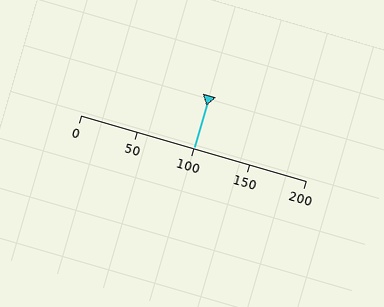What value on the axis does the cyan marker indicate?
The marker indicates approximately 100.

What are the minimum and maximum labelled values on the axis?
The axis runs from 0 to 200.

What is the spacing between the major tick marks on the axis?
The major ticks are spaced 50 apart.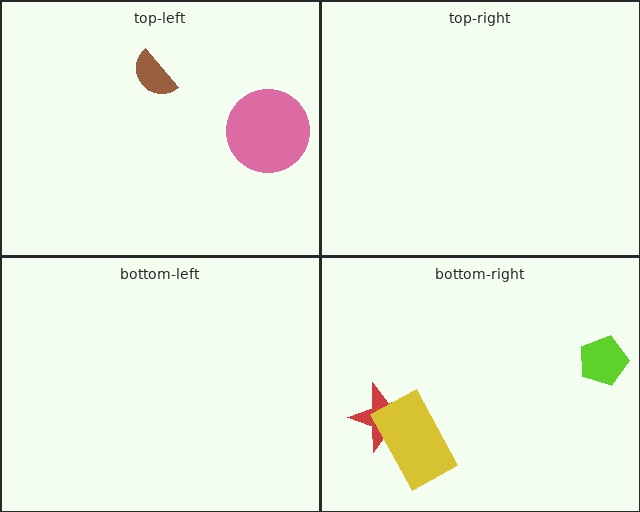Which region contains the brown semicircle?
The top-left region.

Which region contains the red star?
The bottom-right region.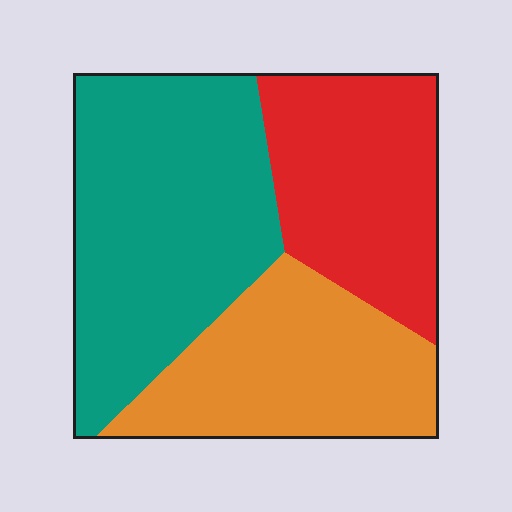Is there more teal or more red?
Teal.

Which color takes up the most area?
Teal, at roughly 45%.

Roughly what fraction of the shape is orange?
Orange covers 29% of the shape.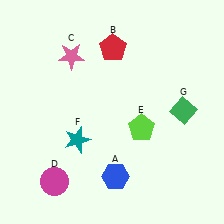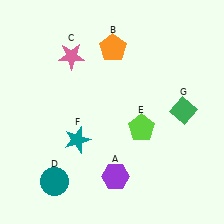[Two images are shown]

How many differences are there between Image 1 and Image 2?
There are 3 differences between the two images.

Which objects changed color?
A changed from blue to purple. B changed from red to orange. D changed from magenta to teal.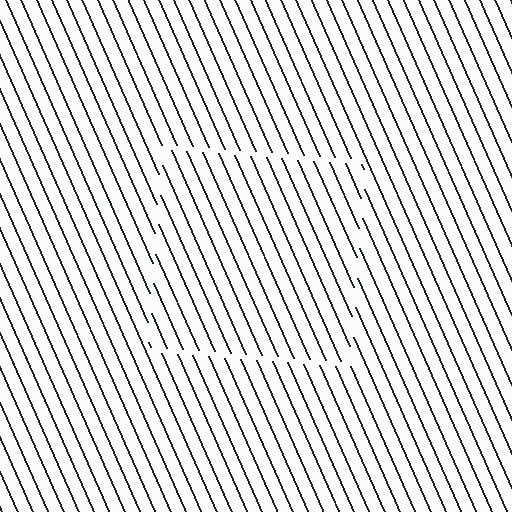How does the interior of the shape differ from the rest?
The interior of the shape contains the same grating, shifted by half a period — the contour is defined by the phase discontinuity where line-ends from the inner and outer gratings abut.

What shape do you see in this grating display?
An illusory square. The interior of the shape contains the same grating, shifted by half a period — the contour is defined by the phase discontinuity where line-ends from the inner and outer gratings abut.